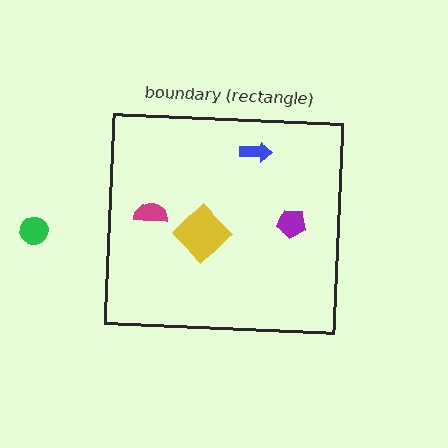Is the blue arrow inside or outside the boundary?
Inside.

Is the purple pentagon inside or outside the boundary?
Inside.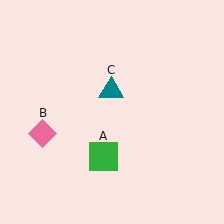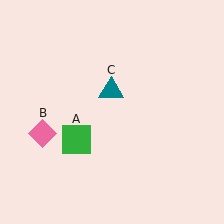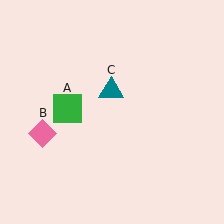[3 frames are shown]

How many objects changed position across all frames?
1 object changed position: green square (object A).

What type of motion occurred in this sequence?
The green square (object A) rotated clockwise around the center of the scene.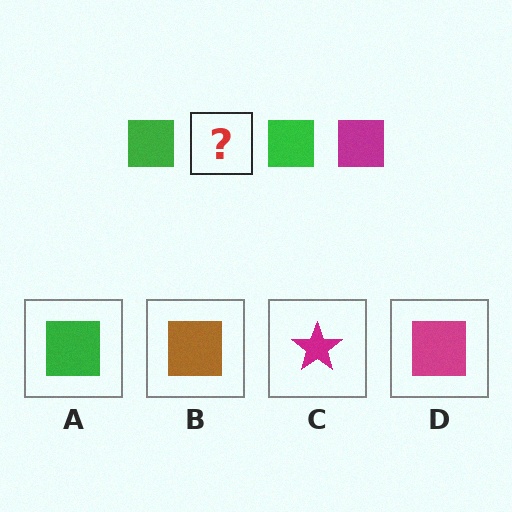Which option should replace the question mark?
Option D.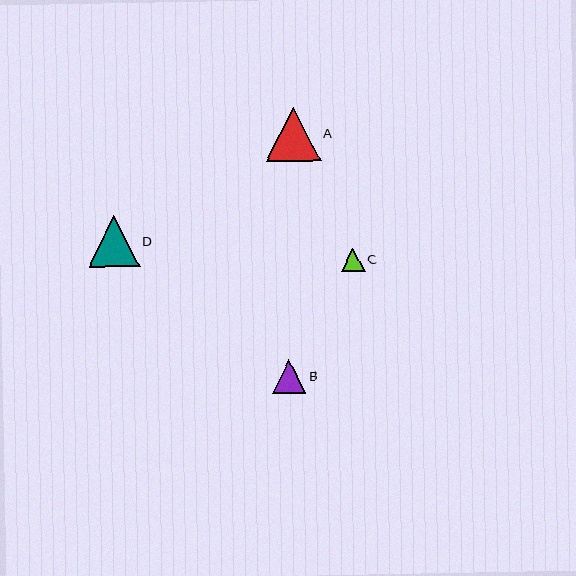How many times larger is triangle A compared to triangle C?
Triangle A is approximately 2.3 times the size of triangle C.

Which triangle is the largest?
Triangle A is the largest with a size of approximately 55 pixels.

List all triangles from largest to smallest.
From largest to smallest: A, D, B, C.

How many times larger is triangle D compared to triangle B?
Triangle D is approximately 1.5 times the size of triangle B.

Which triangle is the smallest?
Triangle C is the smallest with a size of approximately 23 pixels.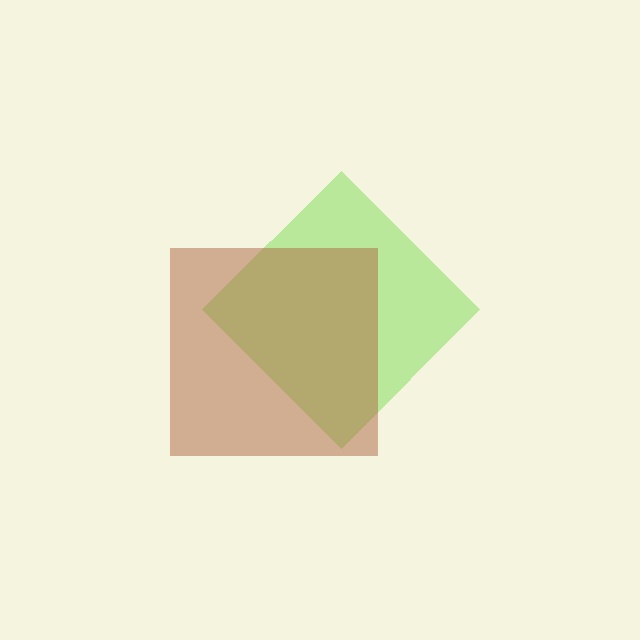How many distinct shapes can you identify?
There are 2 distinct shapes: a lime diamond, a brown square.